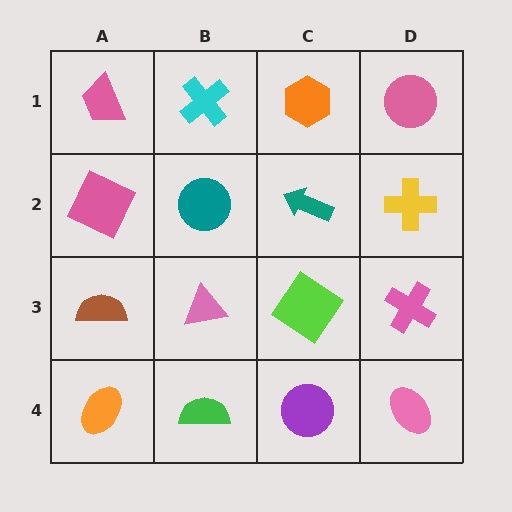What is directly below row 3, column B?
A green semicircle.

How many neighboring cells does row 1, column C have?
3.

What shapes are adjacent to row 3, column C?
A teal arrow (row 2, column C), a purple circle (row 4, column C), a pink triangle (row 3, column B), a pink cross (row 3, column D).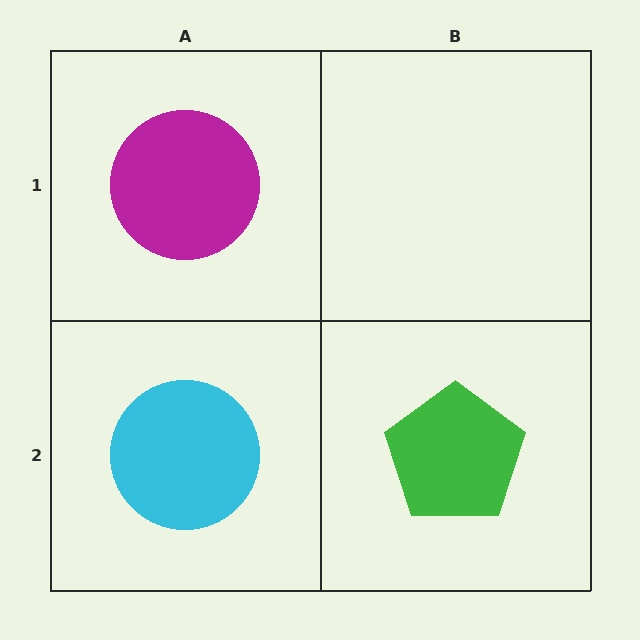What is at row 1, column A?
A magenta circle.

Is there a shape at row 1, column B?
No, that cell is empty.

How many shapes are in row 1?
1 shape.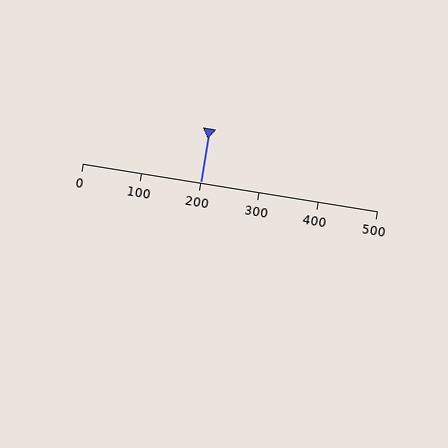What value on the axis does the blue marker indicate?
The marker indicates approximately 200.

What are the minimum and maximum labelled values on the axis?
The axis runs from 0 to 500.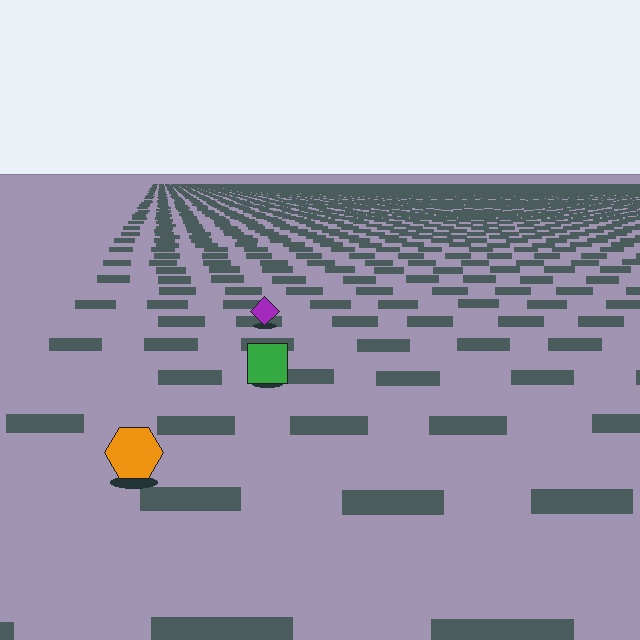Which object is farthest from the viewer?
The purple diamond is farthest from the viewer. It appears smaller and the ground texture around it is denser.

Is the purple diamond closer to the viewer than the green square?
No. The green square is closer — you can tell from the texture gradient: the ground texture is coarser near it.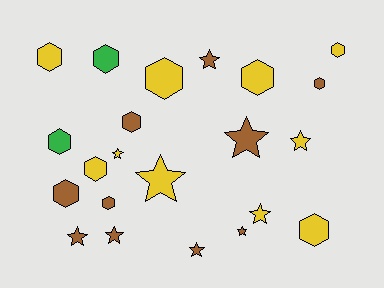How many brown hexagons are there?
There are 4 brown hexagons.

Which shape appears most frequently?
Hexagon, with 12 objects.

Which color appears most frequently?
Yellow, with 10 objects.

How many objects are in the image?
There are 22 objects.